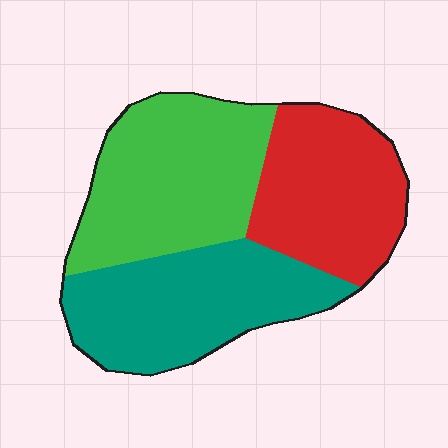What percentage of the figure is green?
Green takes up about three eighths (3/8) of the figure.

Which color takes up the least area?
Red, at roughly 30%.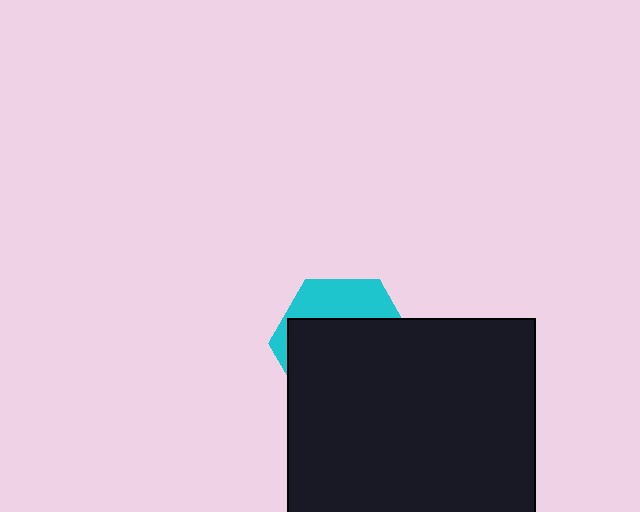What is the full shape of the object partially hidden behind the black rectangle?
The partially hidden object is a cyan hexagon.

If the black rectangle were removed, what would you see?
You would see the complete cyan hexagon.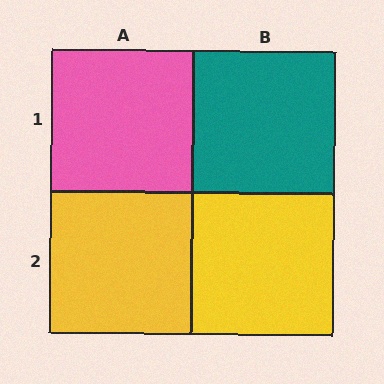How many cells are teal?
1 cell is teal.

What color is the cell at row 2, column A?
Yellow.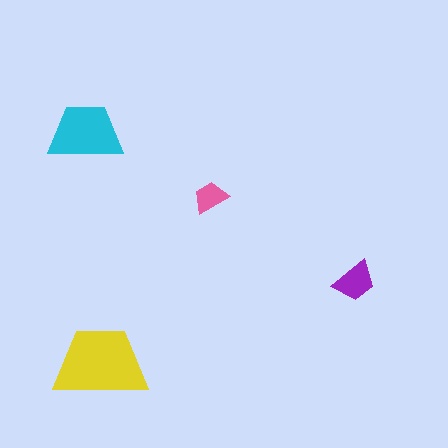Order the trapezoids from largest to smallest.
the yellow one, the cyan one, the purple one, the pink one.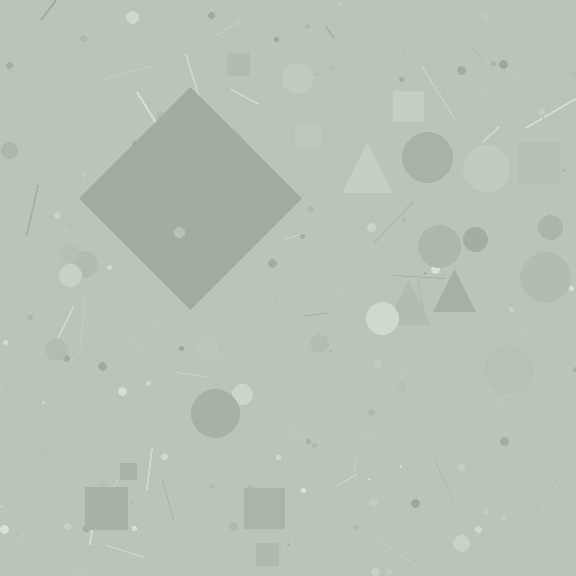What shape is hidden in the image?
A diamond is hidden in the image.